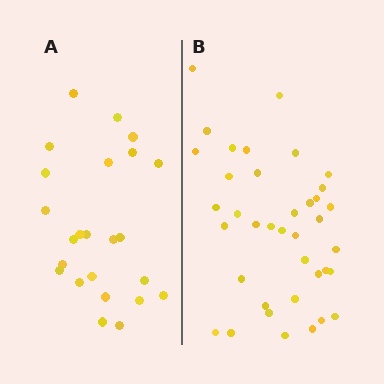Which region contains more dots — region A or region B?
Region B (the right region) has more dots.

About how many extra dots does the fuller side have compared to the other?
Region B has approximately 15 more dots than region A.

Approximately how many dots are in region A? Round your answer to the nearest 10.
About 20 dots. (The exact count is 24, which rounds to 20.)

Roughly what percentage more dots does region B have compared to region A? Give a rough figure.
About 60% more.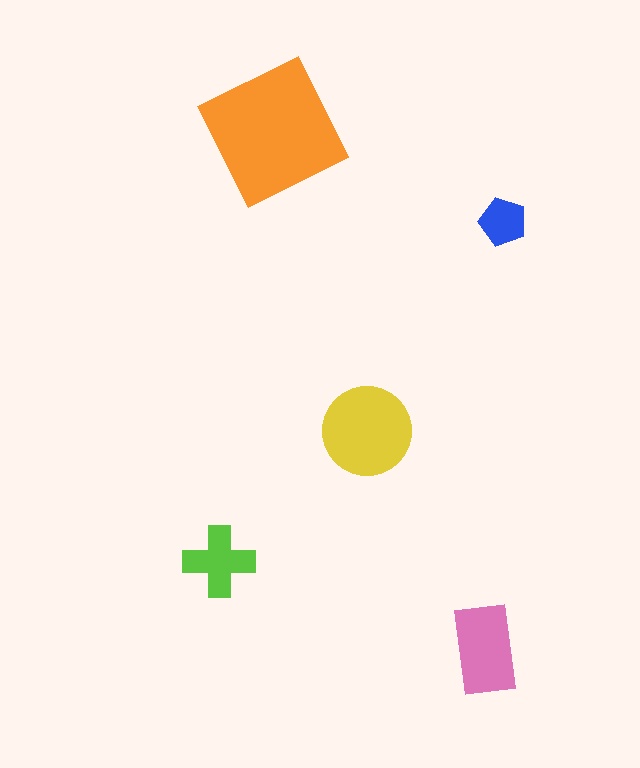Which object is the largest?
The orange square.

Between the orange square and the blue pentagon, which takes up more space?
The orange square.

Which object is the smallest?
The blue pentagon.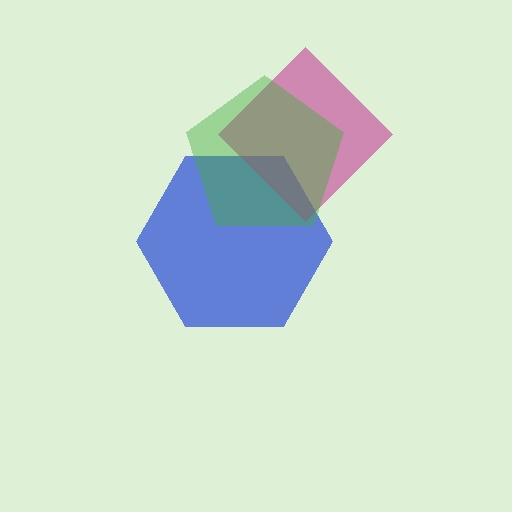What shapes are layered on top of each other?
The layered shapes are: a blue hexagon, a magenta diamond, a green pentagon.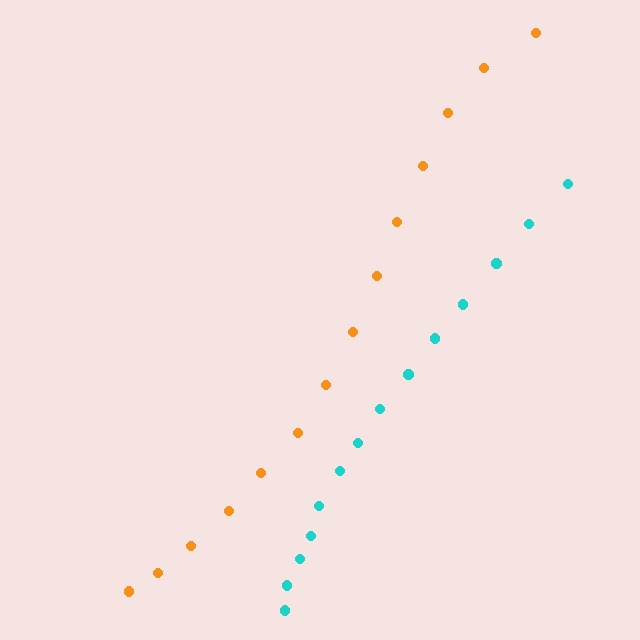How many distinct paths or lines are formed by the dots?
There are 2 distinct paths.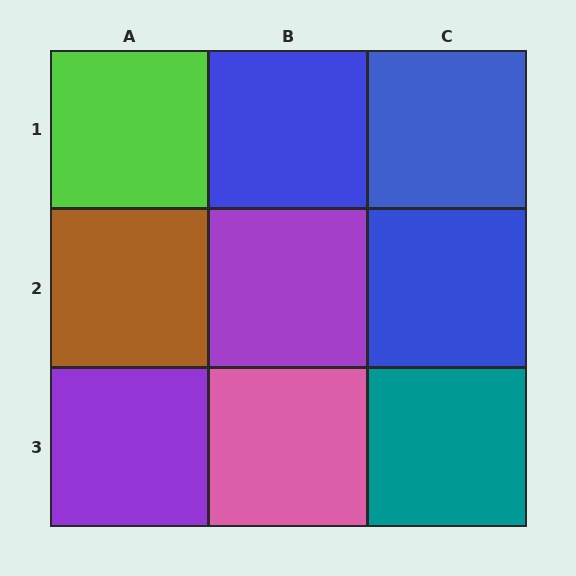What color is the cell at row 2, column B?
Purple.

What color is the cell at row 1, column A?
Lime.